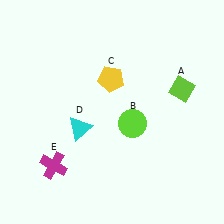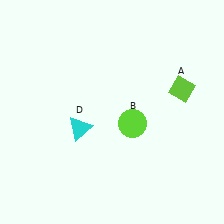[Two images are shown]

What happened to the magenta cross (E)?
The magenta cross (E) was removed in Image 2. It was in the bottom-left area of Image 1.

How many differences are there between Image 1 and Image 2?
There are 2 differences between the two images.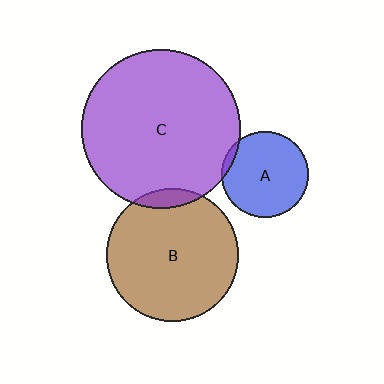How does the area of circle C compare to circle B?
Approximately 1.4 times.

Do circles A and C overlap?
Yes.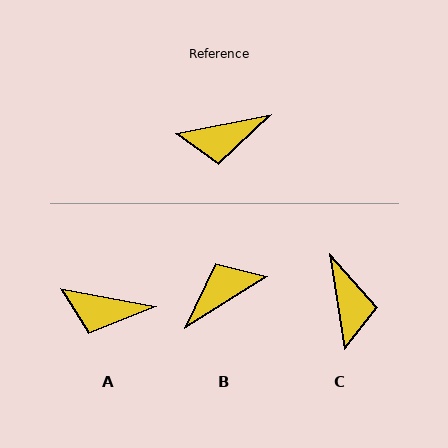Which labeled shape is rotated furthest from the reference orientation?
B, about 159 degrees away.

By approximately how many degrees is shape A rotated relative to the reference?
Approximately 22 degrees clockwise.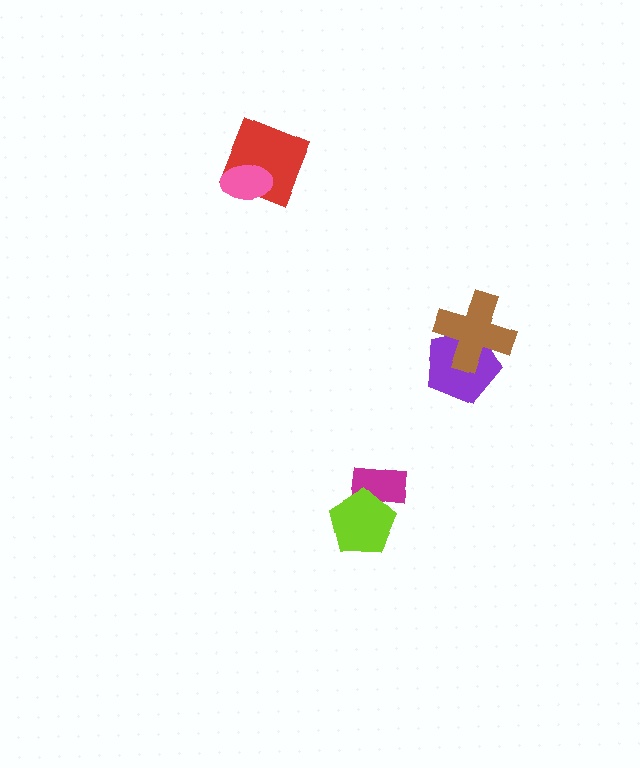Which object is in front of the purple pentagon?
The brown cross is in front of the purple pentagon.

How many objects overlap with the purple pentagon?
1 object overlaps with the purple pentagon.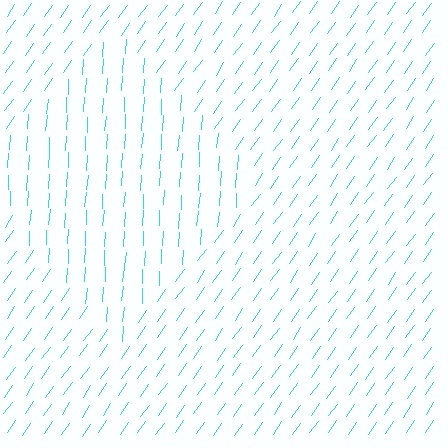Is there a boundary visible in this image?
Yes, there is a texture boundary formed by a change in line orientation.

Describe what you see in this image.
The image is filled with small cyan line segments. A diamond region in the image has lines oriented differently from the surrounding lines, creating a visible texture boundary.